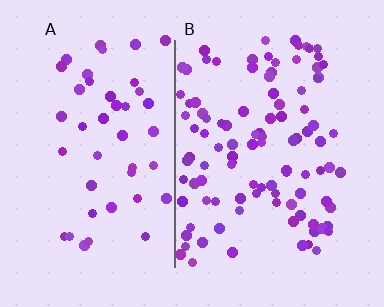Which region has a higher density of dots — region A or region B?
B (the right).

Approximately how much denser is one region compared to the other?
Approximately 2.3× — region B over region A.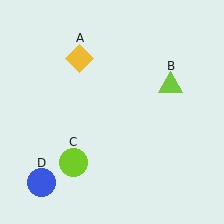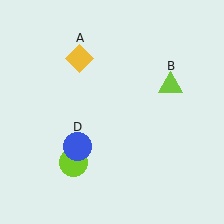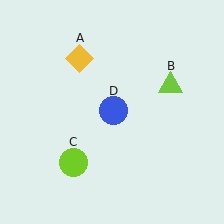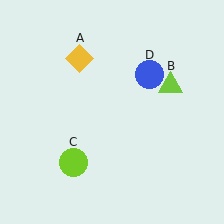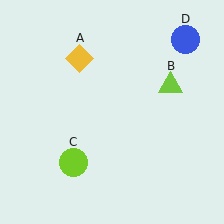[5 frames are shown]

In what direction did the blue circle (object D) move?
The blue circle (object D) moved up and to the right.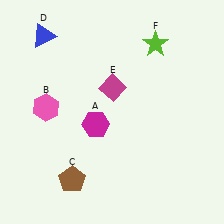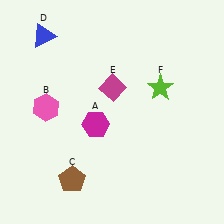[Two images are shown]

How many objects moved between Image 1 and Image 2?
1 object moved between the two images.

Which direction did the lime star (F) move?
The lime star (F) moved down.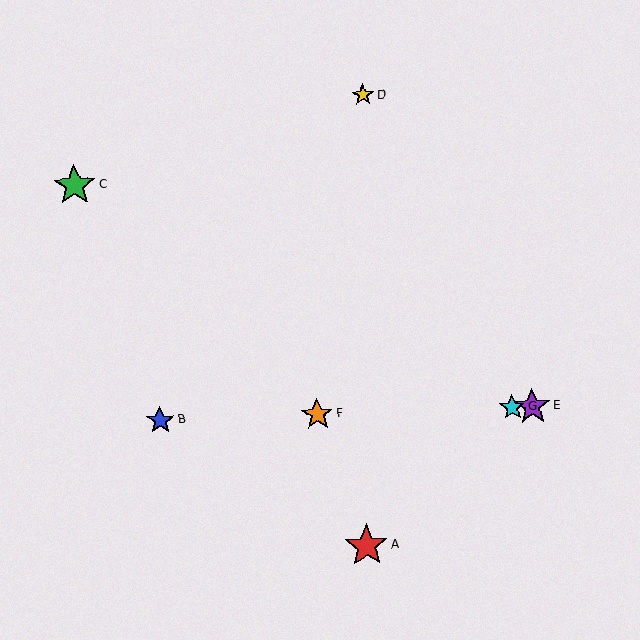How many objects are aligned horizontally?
4 objects (B, E, F, G) are aligned horizontally.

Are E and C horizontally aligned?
No, E is at y≈407 and C is at y≈185.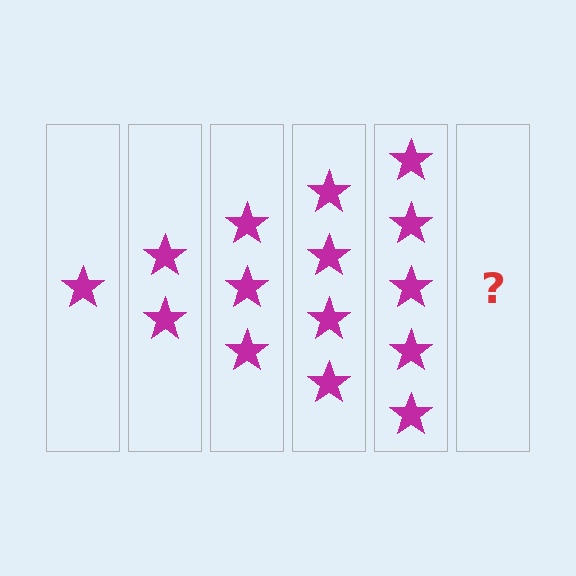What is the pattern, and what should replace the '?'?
The pattern is that each step adds one more star. The '?' should be 6 stars.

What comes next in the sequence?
The next element should be 6 stars.